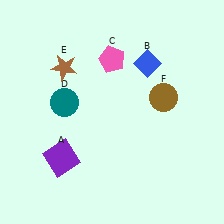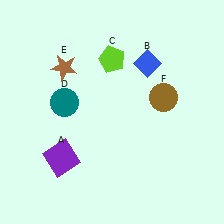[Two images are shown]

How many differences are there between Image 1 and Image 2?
There is 1 difference between the two images.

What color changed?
The pentagon (C) changed from pink in Image 1 to lime in Image 2.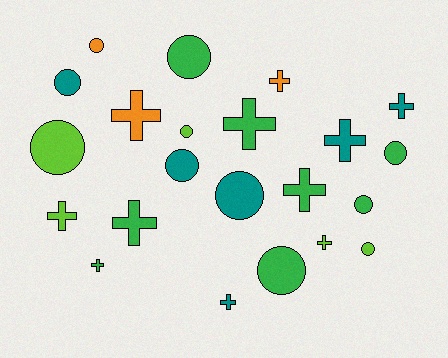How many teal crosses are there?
There are 3 teal crosses.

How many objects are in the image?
There are 22 objects.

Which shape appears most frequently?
Circle, with 11 objects.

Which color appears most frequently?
Green, with 8 objects.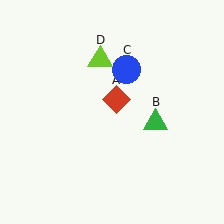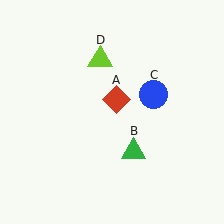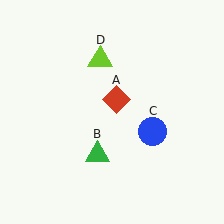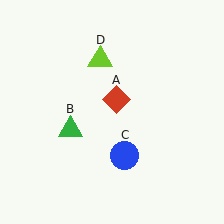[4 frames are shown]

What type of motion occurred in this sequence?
The green triangle (object B), blue circle (object C) rotated clockwise around the center of the scene.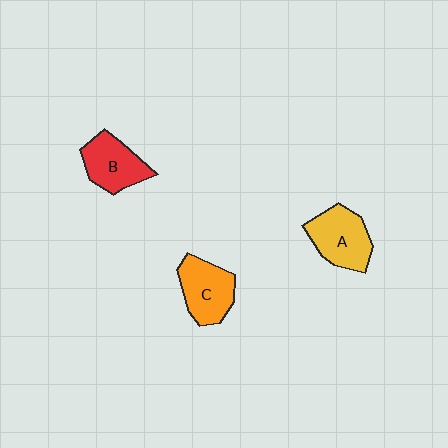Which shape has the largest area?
Shape A (yellow).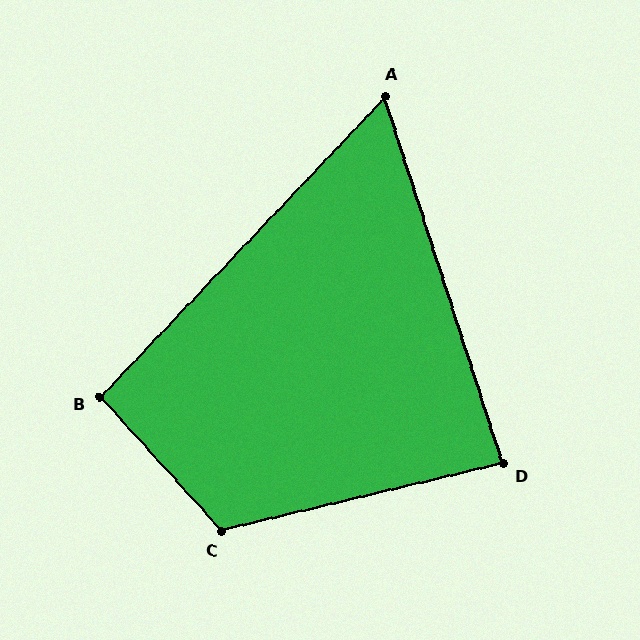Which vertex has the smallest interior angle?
A, at approximately 61 degrees.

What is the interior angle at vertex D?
Approximately 86 degrees (approximately right).